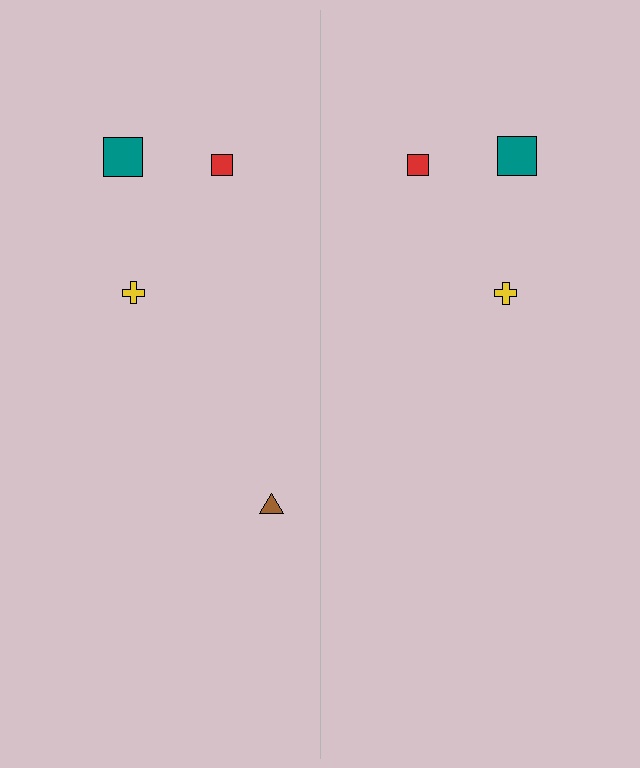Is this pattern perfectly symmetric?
No, the pattern is not perfectly symmetric. A brown triangle is missing from the right side.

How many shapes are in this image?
There are 7 shapes in this image.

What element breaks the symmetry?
A brown triangle is missing from the right side.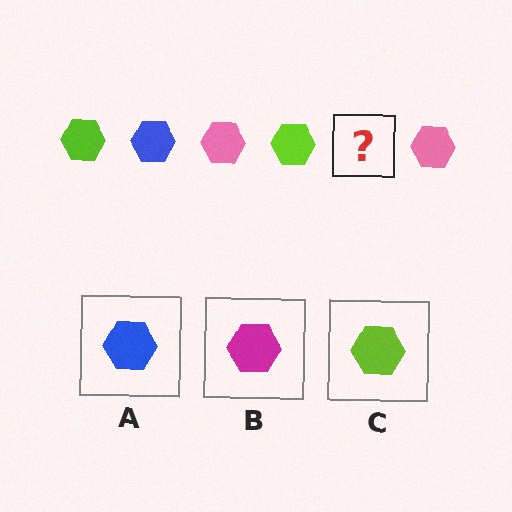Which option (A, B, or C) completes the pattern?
A.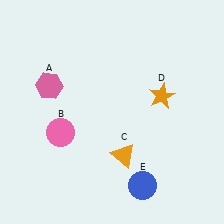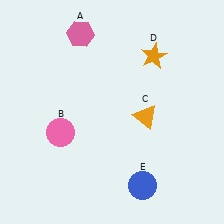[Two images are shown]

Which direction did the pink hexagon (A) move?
The pink hexagon (A) moved up.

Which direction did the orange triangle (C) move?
The orange triangle (C) moved up.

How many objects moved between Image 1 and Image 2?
3 objects moved between the two images.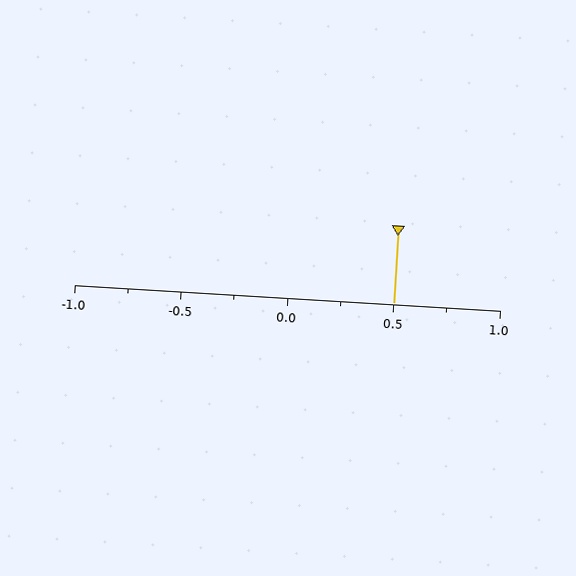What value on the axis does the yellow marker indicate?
The marker indicates approximately 0.5.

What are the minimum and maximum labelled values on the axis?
The axis runs from -1.0 to 1.0.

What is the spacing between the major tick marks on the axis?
The major ticks are spaced 0.5 apart.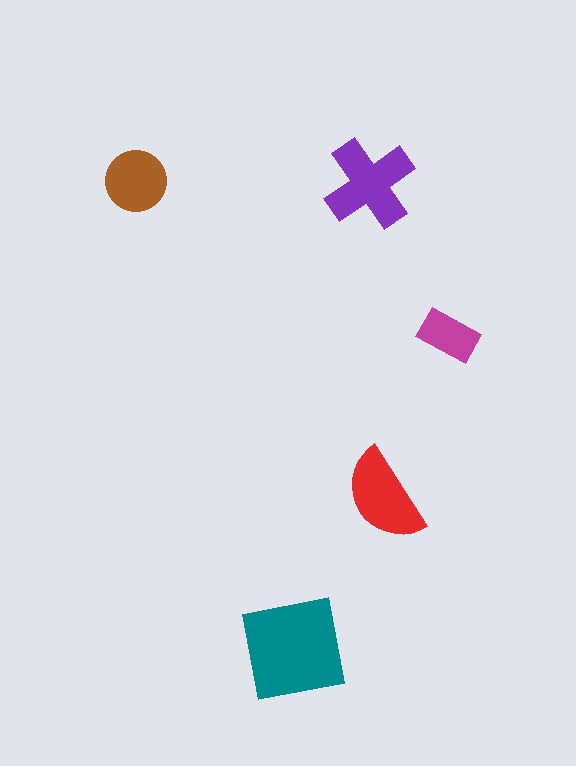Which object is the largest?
The teal square.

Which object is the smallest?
The magenta rectangle.